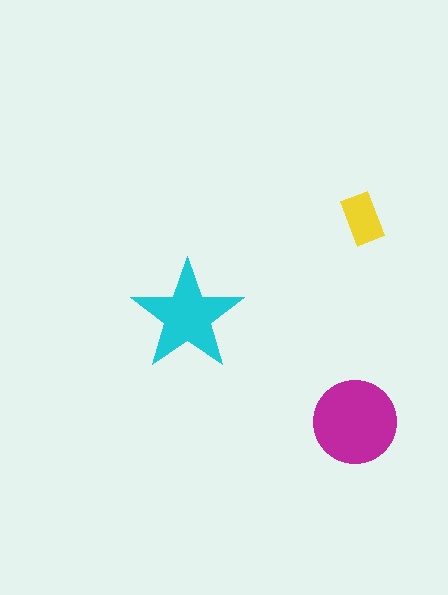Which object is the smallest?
The yellow rectangle.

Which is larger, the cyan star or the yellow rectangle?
The cyan star.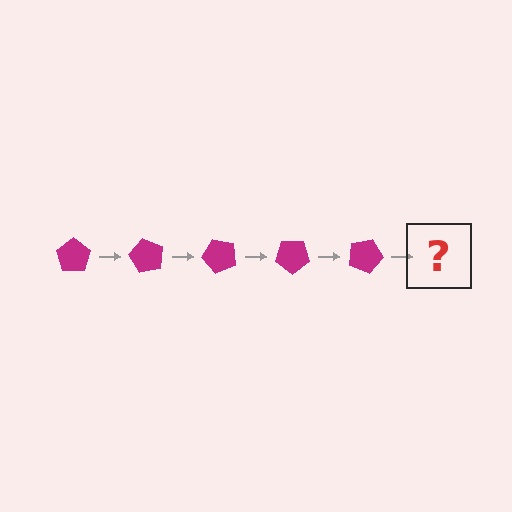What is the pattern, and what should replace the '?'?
The pattern is that the pentagon rotates 60 degrees each step. The '?' should be a magenta pentagon rotated 300 degrees.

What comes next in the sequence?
The next element should be a magenta pentagon rotated 300 degrees.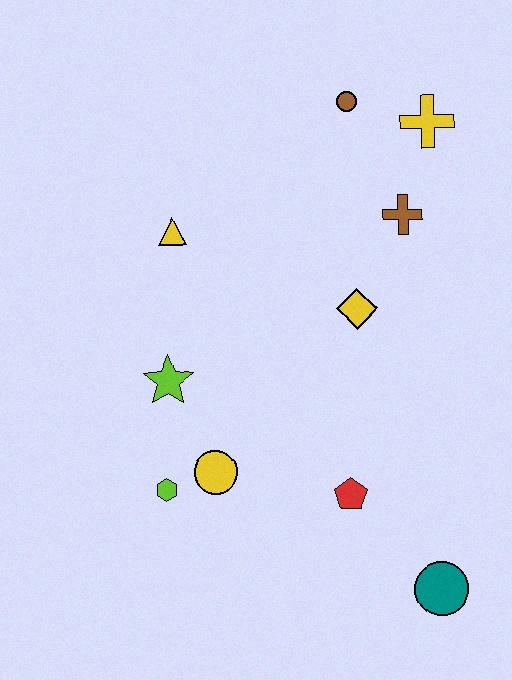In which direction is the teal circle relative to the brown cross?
The teal circle is below the brown cross.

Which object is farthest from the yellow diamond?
The teal circle is farthest from the yellow diamond.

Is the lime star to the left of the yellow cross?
Yes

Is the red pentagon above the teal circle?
Yes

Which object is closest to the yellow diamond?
The brown cross is closest to the yellow diamond.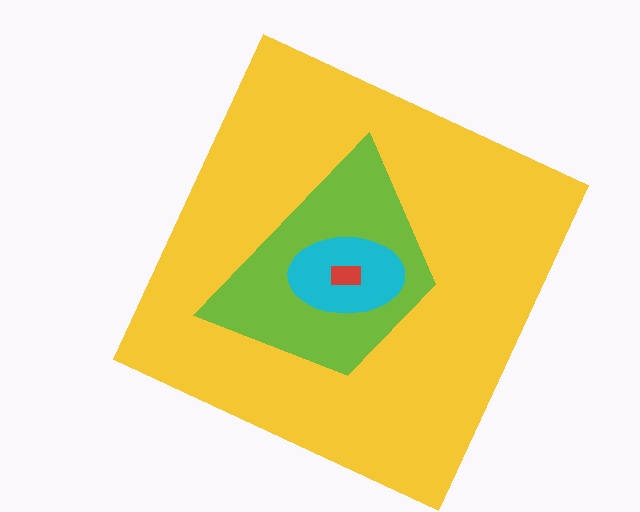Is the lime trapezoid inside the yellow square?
Yes.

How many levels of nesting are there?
4.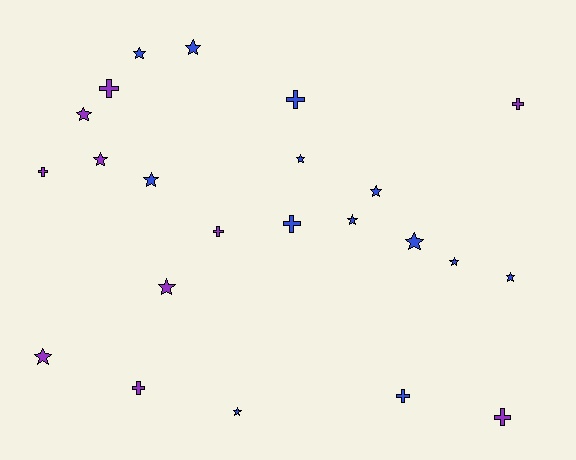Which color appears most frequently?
Blue, with 13 objects.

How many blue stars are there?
There are 10 blue stars.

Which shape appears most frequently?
Star, with 14 objects.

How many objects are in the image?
There are 23 objects.